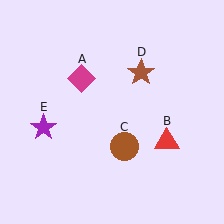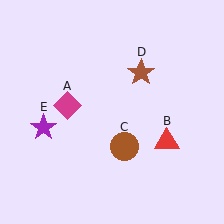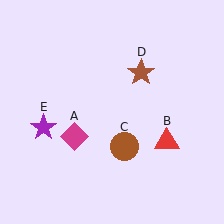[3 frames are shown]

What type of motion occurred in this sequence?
The magenta diamond (object A) rotated counterclockwise around the center of the scene.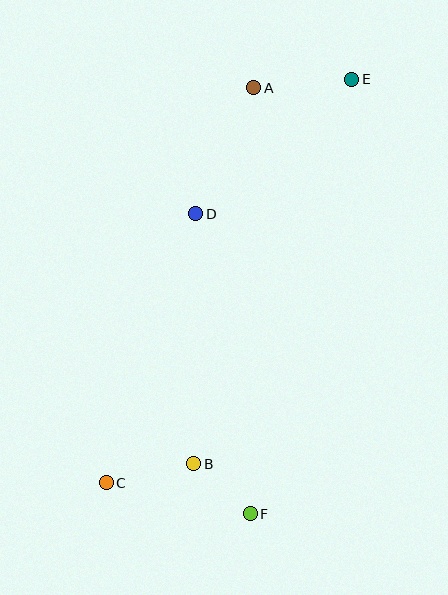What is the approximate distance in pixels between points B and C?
The distance between B and C is approximately 90 pixels.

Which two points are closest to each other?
Points B and F are closest to each other.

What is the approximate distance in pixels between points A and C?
The distance between A and C is approximately 422 pixels.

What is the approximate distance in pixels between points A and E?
The distance between A and E is approximately 98 pixels.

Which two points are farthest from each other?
Points C and E are farthest from each other.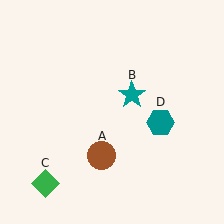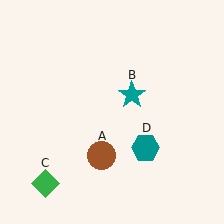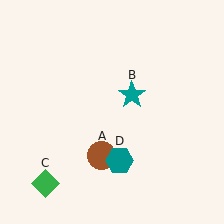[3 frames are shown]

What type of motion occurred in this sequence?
The teal hexagon (object D) rotated clockwise around the center of the scene.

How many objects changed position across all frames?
1 object changed position: teal hexagon (object D).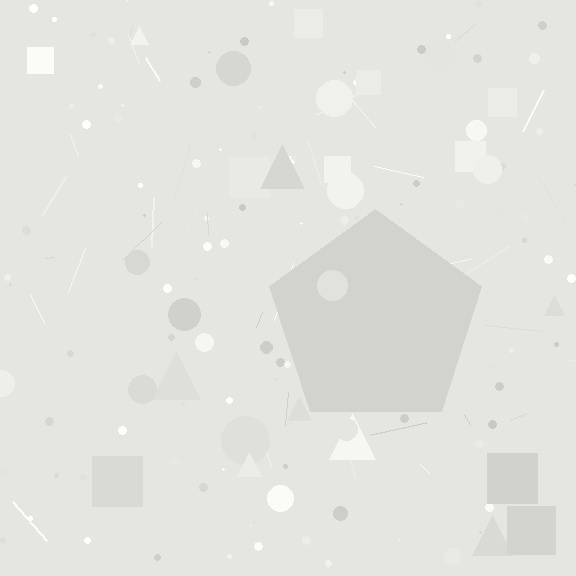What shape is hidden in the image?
A pentagon is hidden in the image.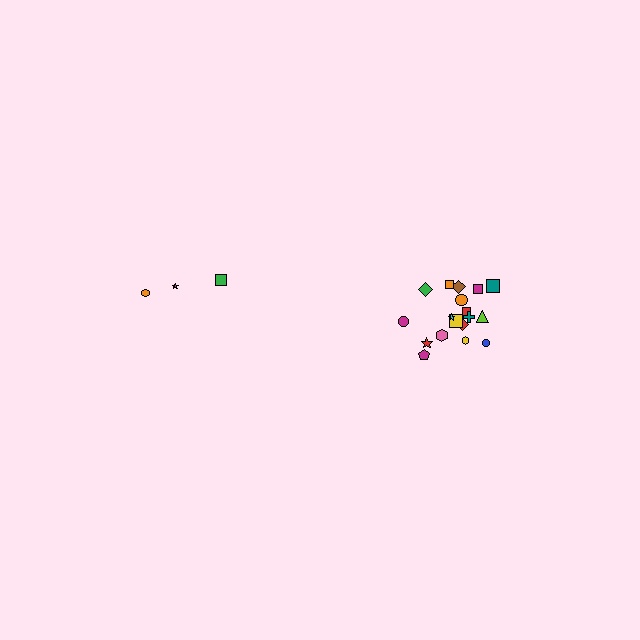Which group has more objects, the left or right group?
The right group.